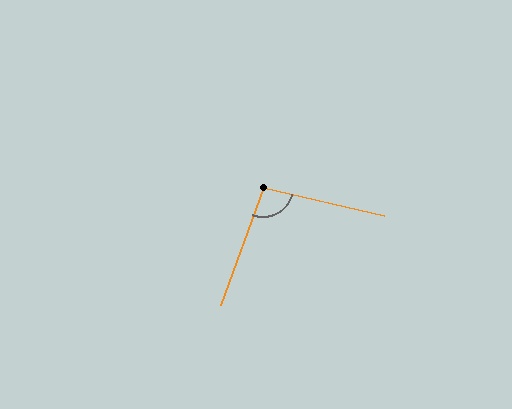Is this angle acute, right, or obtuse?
It is obtuse.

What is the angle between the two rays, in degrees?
Approximately 97 degrees.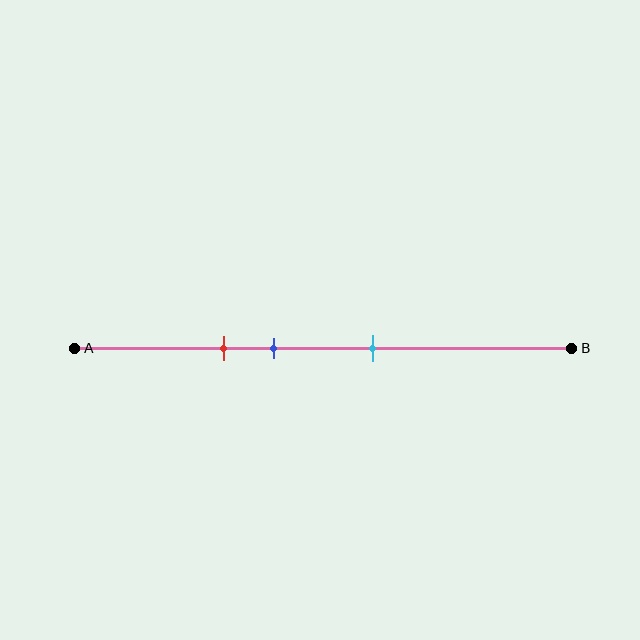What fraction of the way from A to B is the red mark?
The red mark is approximately 30% (0.3) of the way from A to B.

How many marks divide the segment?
There are 3 marks dividing the segment.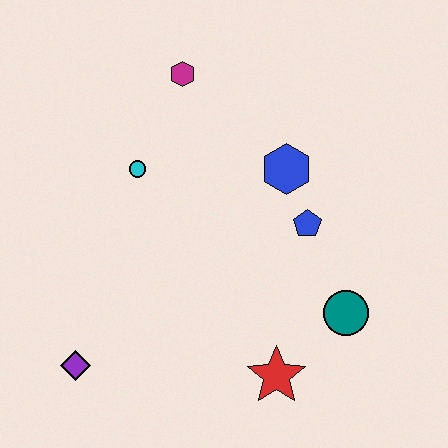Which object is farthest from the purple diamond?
The magenta hexagon is farthest from the purple diamond.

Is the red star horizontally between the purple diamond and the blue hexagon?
Yes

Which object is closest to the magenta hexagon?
The cyan circle is closest to the magenta hexagon.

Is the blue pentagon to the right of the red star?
Yes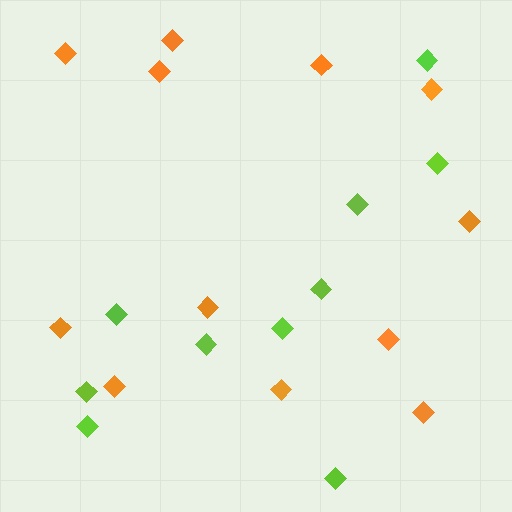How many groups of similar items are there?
There are 2 groups: one group of lime diamonds (10) and one group of orange diamonds (12).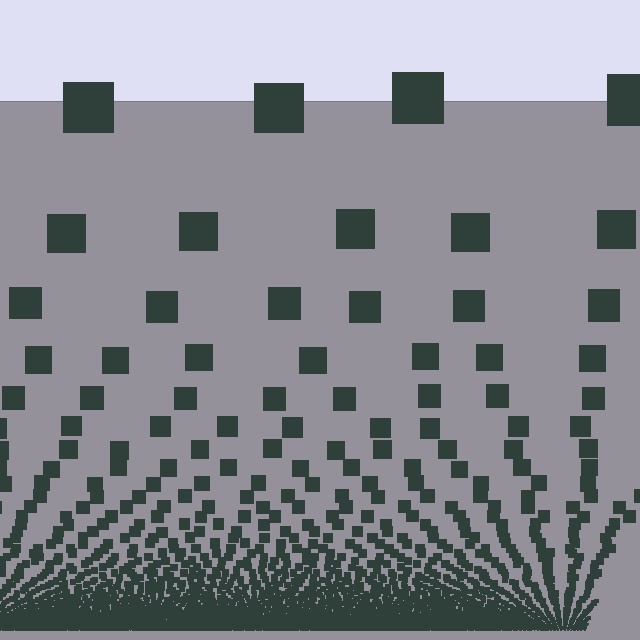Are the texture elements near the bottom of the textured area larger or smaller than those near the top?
Smaller. The gradient is inverted — elements near the bottom are smaller and denser.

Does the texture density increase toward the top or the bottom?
Density increases toward the bottom.